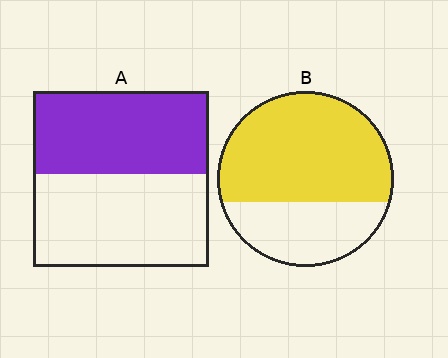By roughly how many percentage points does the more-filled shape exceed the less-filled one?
By roughly 20 percentage points (B over A).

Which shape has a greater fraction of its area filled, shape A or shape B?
Shape B.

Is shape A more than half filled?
Roughly half.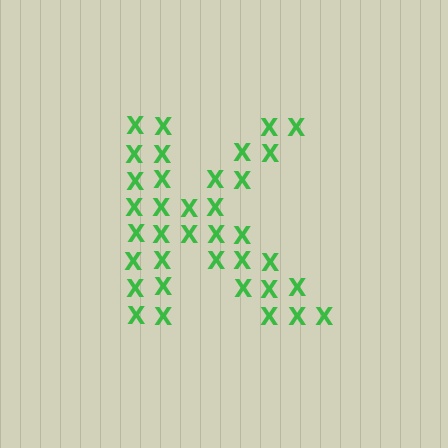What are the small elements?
The small elements are letter X's.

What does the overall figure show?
The overall figure shows the letter K.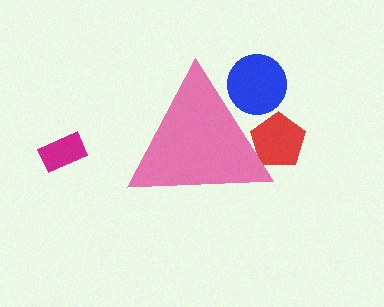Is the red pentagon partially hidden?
Yes, the red pentagon is partially hidden behind the pink triangle.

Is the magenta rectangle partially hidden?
No, the magenta rectangle is fully visible.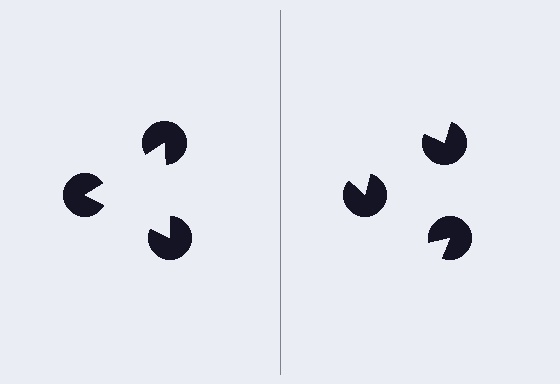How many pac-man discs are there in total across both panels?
6 — 3 on each side.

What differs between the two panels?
The pac-man discs are positioned identically on both sides; only the wedge orientations differ. On the left they align to a triangle; on the right they are misaligned.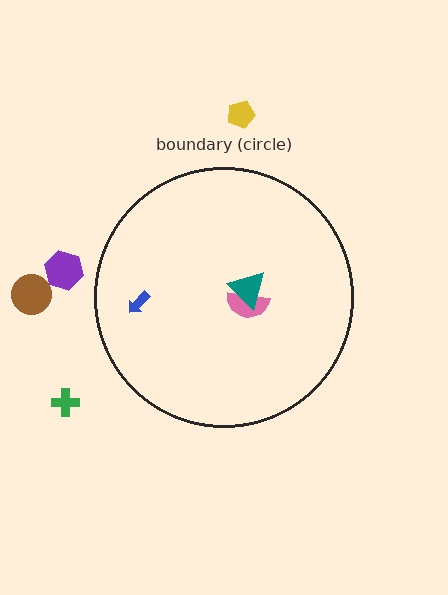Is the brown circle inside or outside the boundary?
Outside.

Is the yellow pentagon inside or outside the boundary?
Outside.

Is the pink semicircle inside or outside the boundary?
Inside.